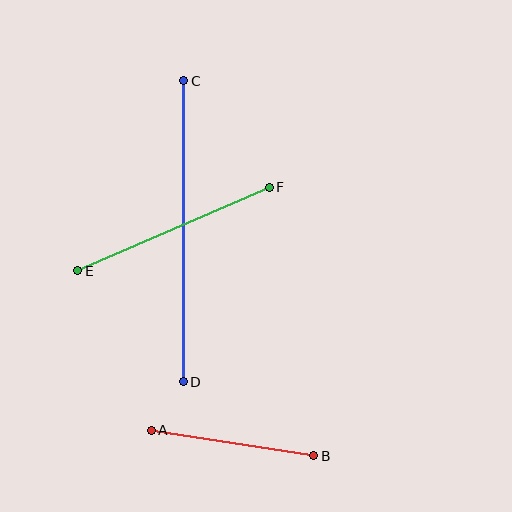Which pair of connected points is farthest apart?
Points C and D are farthest apart.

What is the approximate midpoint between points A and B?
The midpoint is at approximately (232, 443) pixels.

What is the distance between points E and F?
The distance is approximately 209 pixels.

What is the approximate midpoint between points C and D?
The midpoint is at approximately (183, 231) pixels.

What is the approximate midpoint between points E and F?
The midpoint is at approximately (174, 229) pixels.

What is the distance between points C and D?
The distance is approximately 301 pixels.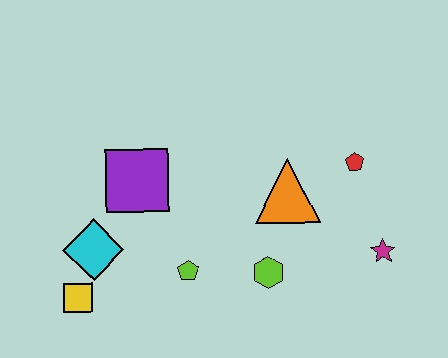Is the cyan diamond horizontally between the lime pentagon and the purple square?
No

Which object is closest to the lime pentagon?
The lime hexagon is closest to the lime pentagon.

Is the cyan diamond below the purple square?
Yes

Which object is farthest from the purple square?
The magenta star is farthest from the purple square.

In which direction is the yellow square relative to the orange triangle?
The yellow square is to the left of the orange triangle.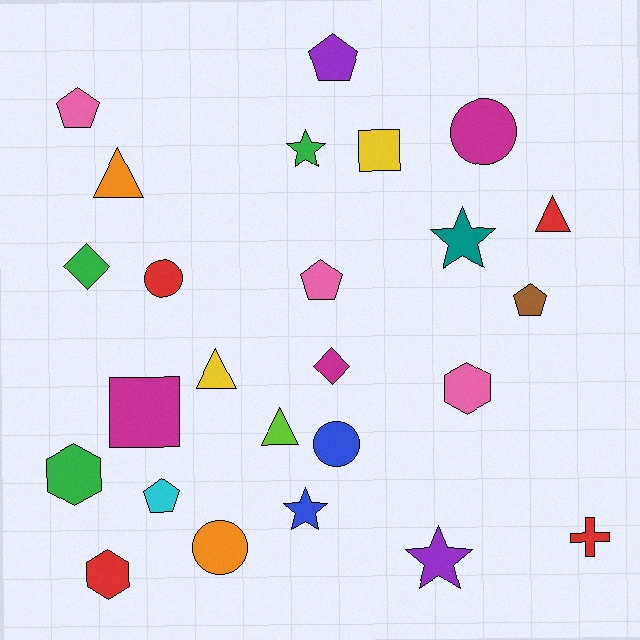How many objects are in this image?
There are 25 objects.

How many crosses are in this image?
There is 1 cross.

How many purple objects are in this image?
There are 2 purple objects.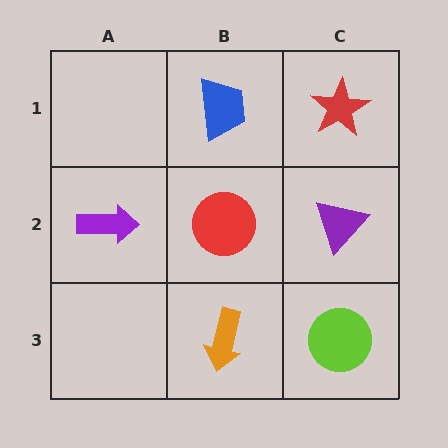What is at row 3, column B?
An orange arrow.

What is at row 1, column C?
A red star.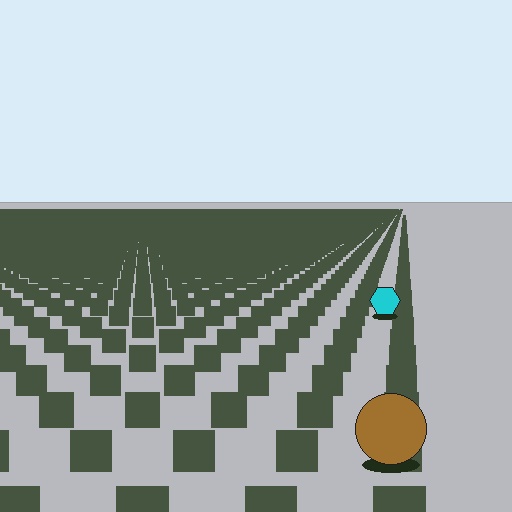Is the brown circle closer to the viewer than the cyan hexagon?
Yes. The brown circle is closer — you can tell from the texture gradient: the ground texture is coarser near it.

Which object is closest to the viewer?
The brown circle is closest. The texture marks near it are larger and more spread out.